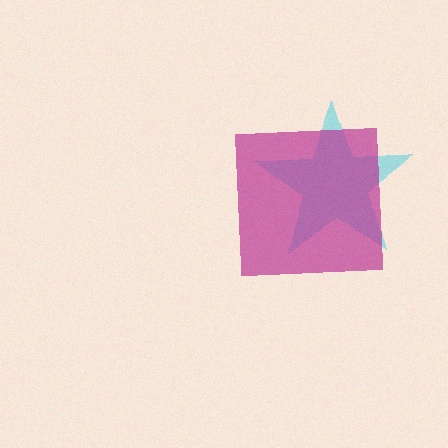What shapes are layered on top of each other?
The layered shapes are: a cyan star, a magenta square.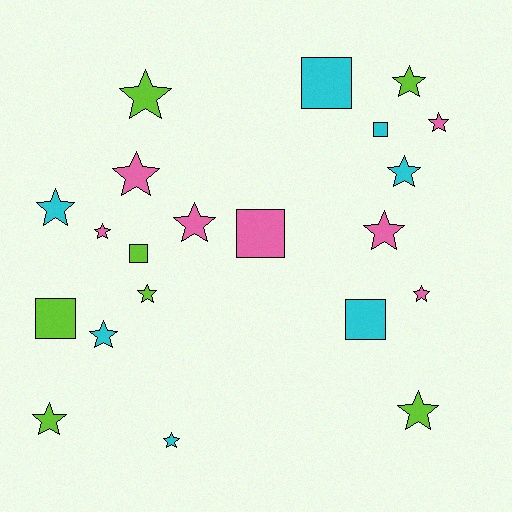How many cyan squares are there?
There are 3 cyan squares.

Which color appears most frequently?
Lime, with 7 objects.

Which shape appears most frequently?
Star, with 15 objects.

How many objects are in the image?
There are 21 objects.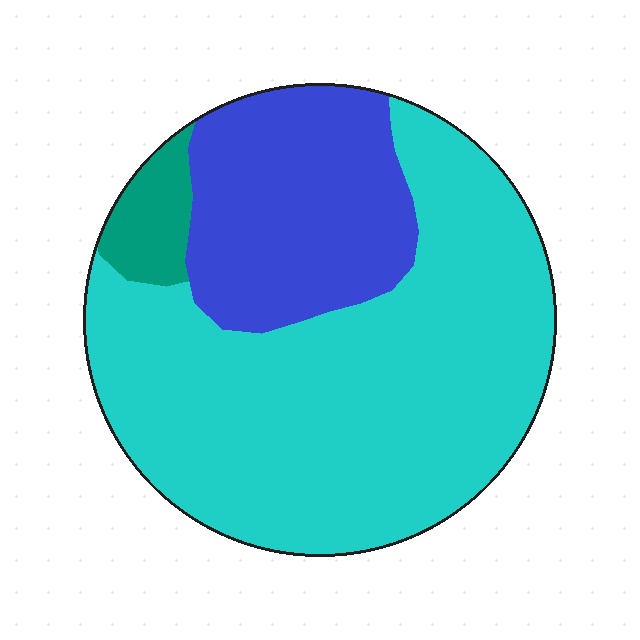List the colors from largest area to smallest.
From largest to smallest: cyan, blue, teal.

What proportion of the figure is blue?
Blue covers 27% of the figure.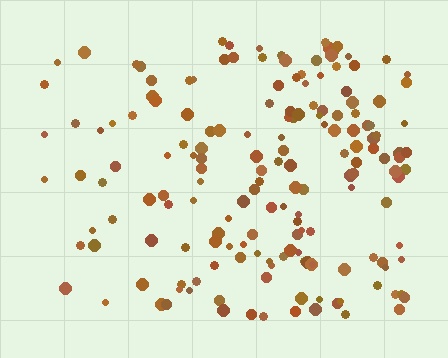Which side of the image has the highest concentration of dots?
The right.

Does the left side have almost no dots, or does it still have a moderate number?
Still a moderate number, just noticeably fewer than the right.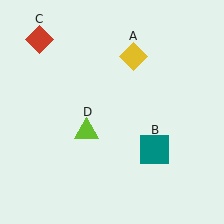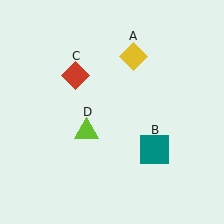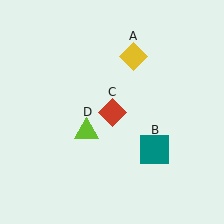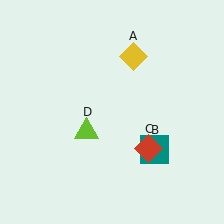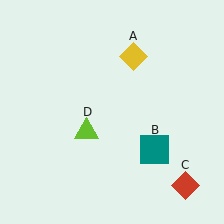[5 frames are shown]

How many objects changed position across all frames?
1 object changed position: red diamond (object C).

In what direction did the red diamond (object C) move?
The red diamond (object C) moved down and to the right.